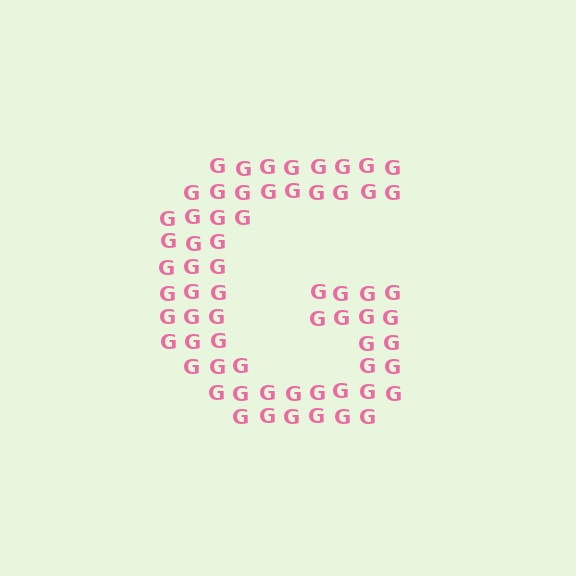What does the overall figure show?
The overall figure shows the letter G.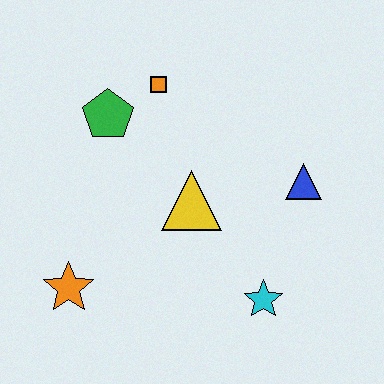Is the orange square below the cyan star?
No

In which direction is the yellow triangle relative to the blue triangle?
The yellow triangle is to the left of the blue triangle.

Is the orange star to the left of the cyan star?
Yes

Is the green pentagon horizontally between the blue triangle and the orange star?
Yes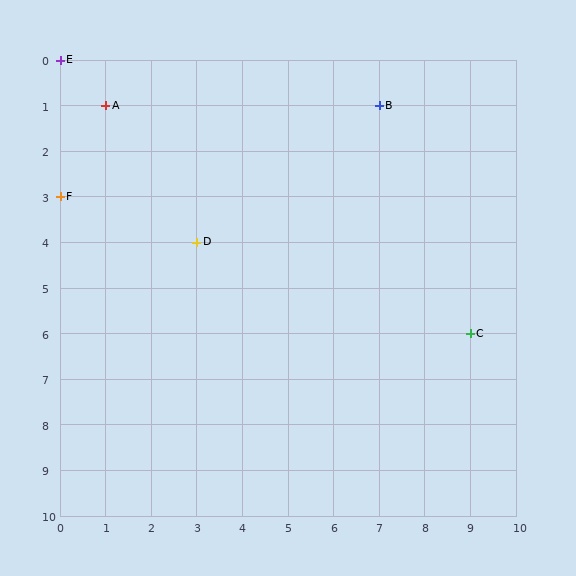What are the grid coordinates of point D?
Point D is at grid coordinates (3, 4).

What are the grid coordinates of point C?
Point C is at grid coordinates (9, 6).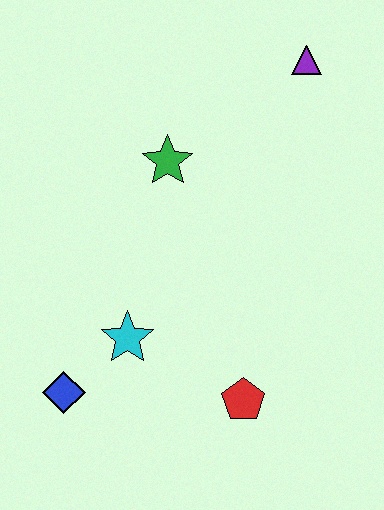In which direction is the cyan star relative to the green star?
The cyan star is below the green star.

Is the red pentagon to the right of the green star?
Yes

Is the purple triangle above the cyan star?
Yes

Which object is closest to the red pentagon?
The cyan star is closest to the red pentagon.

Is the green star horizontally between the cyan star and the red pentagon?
Yes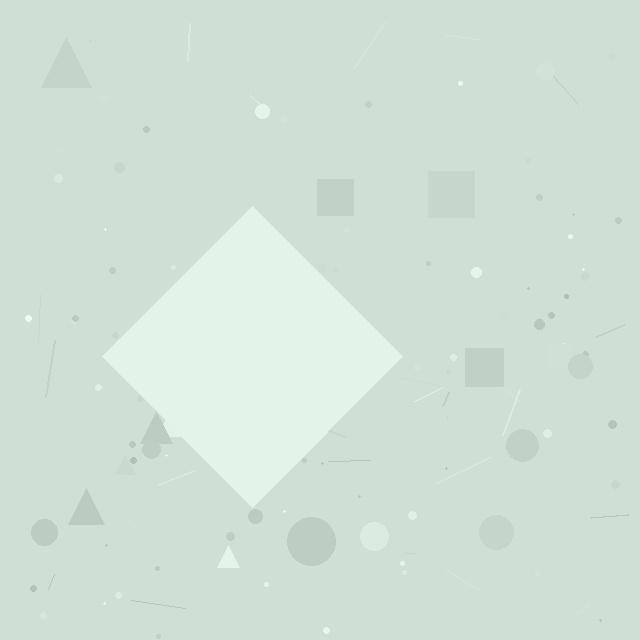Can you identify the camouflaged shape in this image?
The camouflaged shape is a diamond.